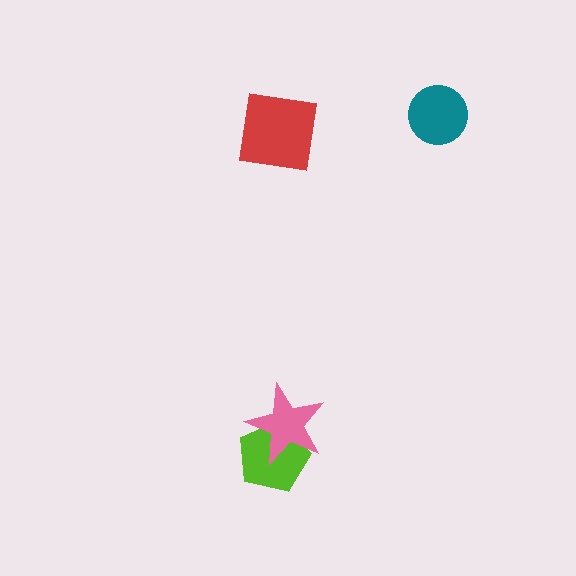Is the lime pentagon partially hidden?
Yes, it is partially covered by another shape.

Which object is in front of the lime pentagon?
The pink star is in front of the lime pentagon.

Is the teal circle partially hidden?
No, no other shape covers it.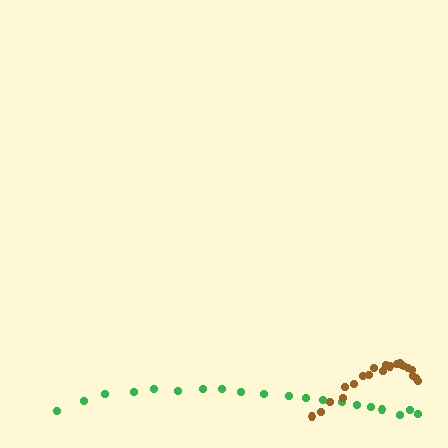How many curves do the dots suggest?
There are 2 distinct paths.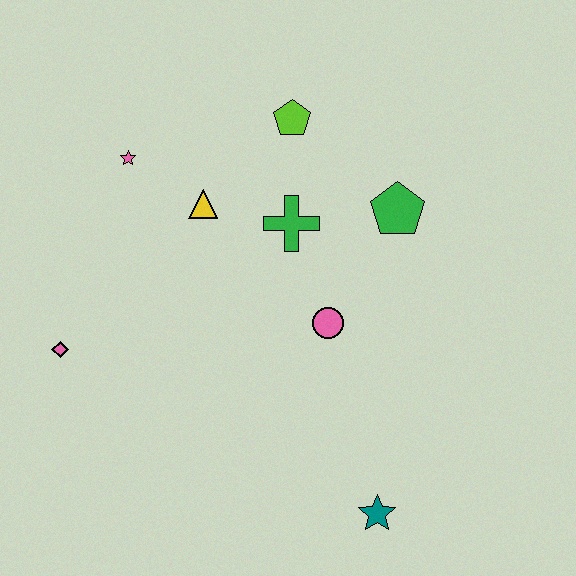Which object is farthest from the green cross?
The teal star is farthest from the green cross.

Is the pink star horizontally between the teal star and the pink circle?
No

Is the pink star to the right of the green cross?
No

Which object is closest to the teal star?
The pink circle is closest to the teal star.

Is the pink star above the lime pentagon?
No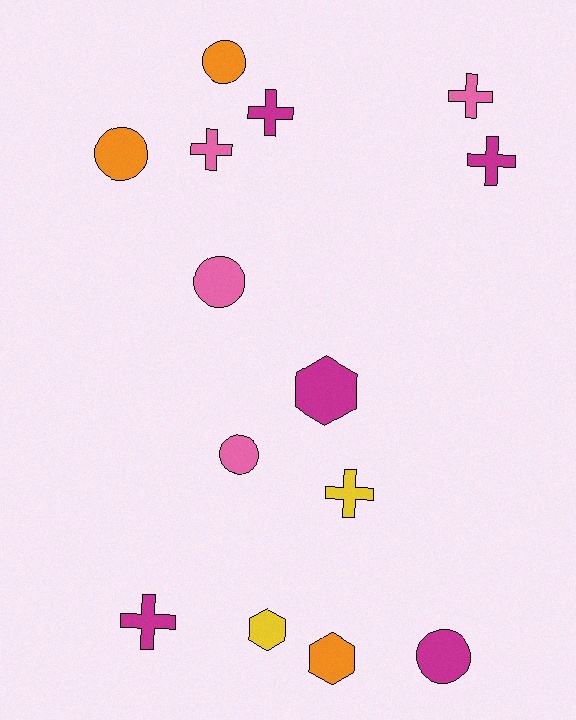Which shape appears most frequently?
Cross, with 6 objects.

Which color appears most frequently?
Magenta, with 5 objects.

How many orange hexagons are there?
There is 1 orange hexagon.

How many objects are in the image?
There are 14 objects.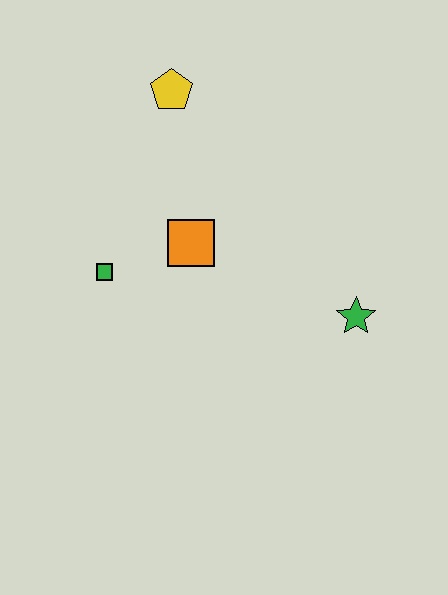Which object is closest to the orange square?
The green square is closest to the orange square.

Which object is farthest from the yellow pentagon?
The green star is farthest from the yellow pentagon.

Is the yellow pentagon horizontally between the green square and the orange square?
Yes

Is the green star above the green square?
No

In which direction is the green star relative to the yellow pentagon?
The green star is below the yellow pentagon.